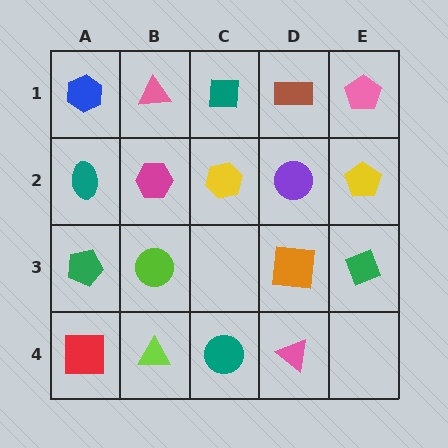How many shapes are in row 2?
5 shapes.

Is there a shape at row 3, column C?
No, that cell is empty.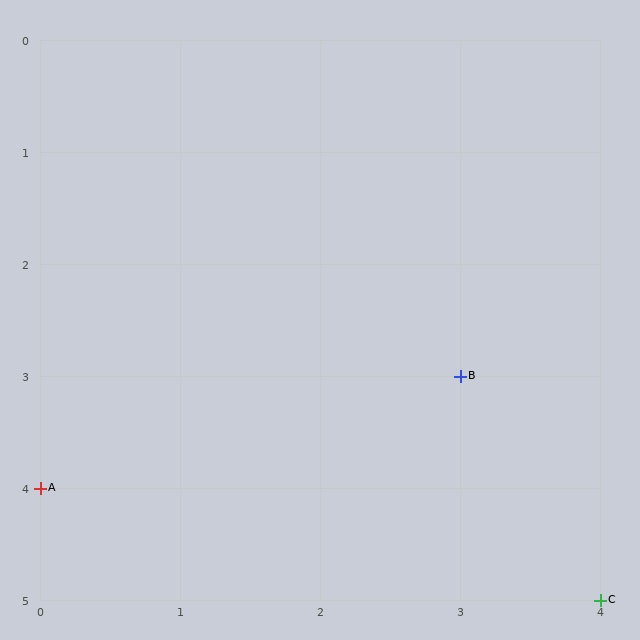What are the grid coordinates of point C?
Point C is at grid coordinates (4, 5).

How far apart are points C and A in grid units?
Points C and A are 4 columns and 1 row apart (about 4.1 grid units diagonally).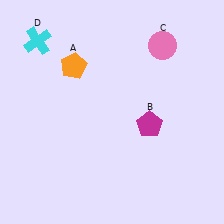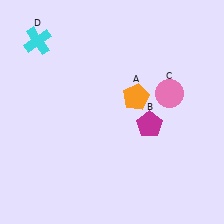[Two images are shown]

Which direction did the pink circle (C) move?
The pink circle (C) moved down.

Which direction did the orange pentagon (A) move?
The orange pentagon (A) moved right.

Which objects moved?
The objects that moved are: the orange pentagon (A), the pink circle (C).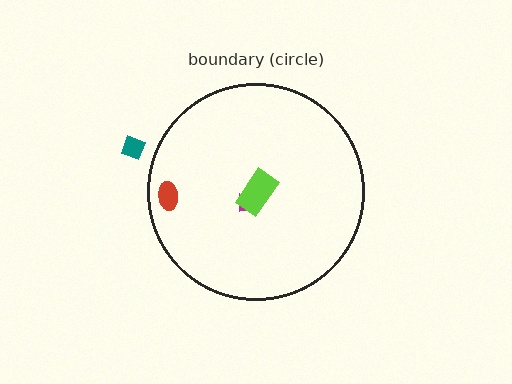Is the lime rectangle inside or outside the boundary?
Inside.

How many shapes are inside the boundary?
3 inside, 1 outside.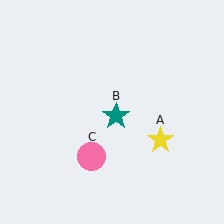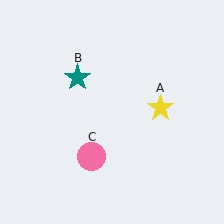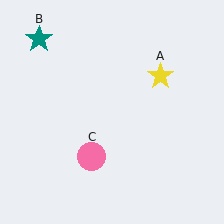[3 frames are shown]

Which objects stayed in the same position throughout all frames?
Pink circle (object C) remained stationary.